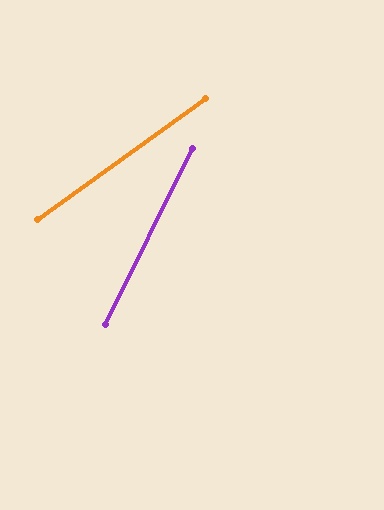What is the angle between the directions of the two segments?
Approximately 28 degrees.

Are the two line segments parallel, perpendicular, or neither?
Neither parallel nor perpendicular — they differ by about 28°.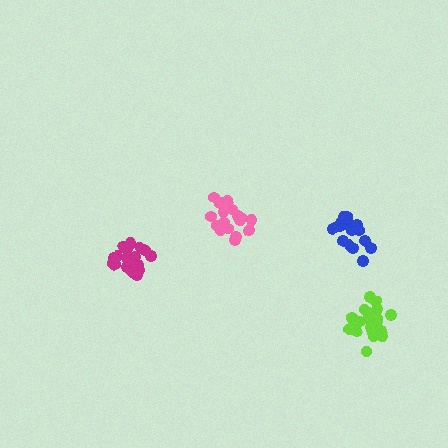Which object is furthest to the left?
The magenta cluster is leftmost.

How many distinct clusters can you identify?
There are 4 distinct clusters.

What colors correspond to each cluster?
The clusters are colored: pink, magenta, lime, blue.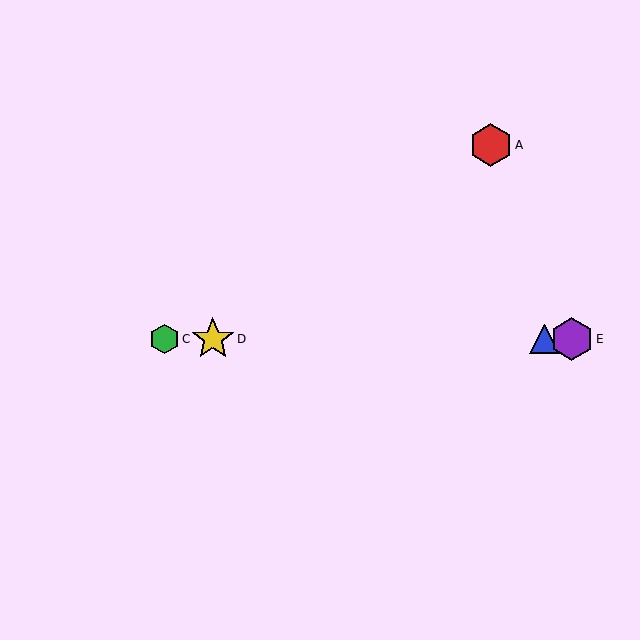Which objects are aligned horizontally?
Objects B, C, D, E are aligned horizontally.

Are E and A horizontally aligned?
No, E is at y≈339 and A is at y≈145.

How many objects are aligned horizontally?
4 objects (B, C, D, E) are aligned horizontally.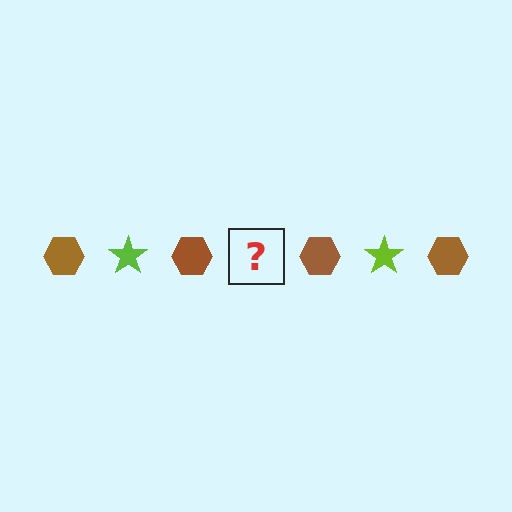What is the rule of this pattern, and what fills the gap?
The rule is that the pattern alternates between brown hexagon and lime star. The gap should be filled with a lime star.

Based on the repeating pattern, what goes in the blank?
The blank should be a lime star.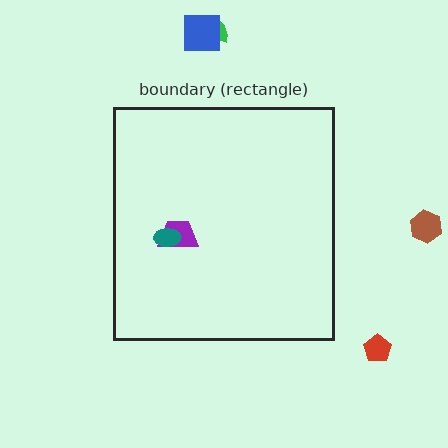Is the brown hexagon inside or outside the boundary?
Outside.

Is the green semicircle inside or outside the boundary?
Outside.